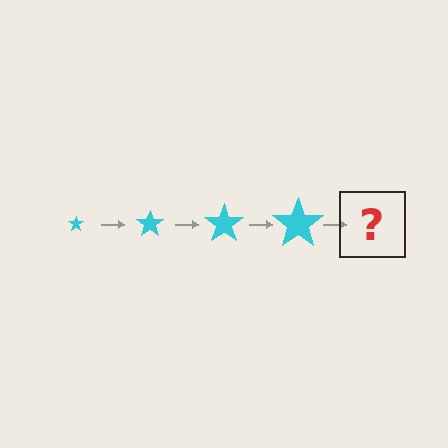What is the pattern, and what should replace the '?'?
The pattern is that the star gets progressively larger each step. The '?' should be a cyan star, larger than the previous one.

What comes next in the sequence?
The next element should be a cyan star, larger than the previous one.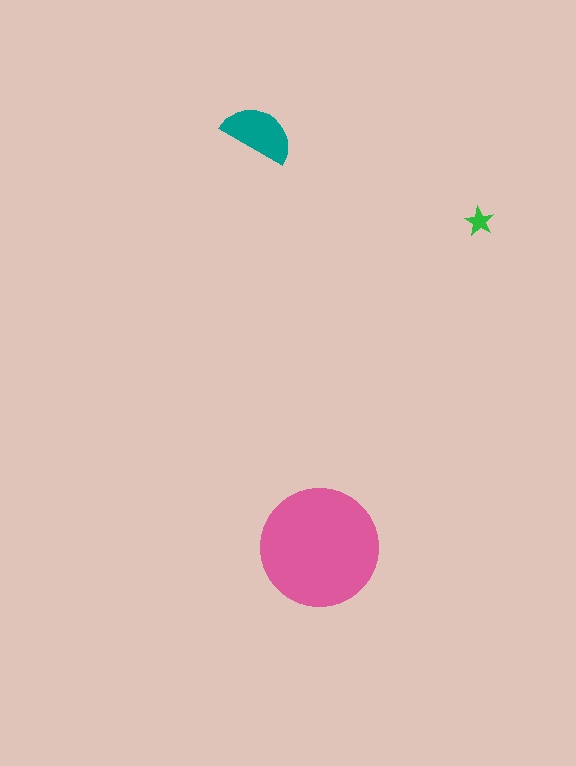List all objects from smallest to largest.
The green star, the teal semicircle, the pink circle.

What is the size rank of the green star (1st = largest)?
3rd.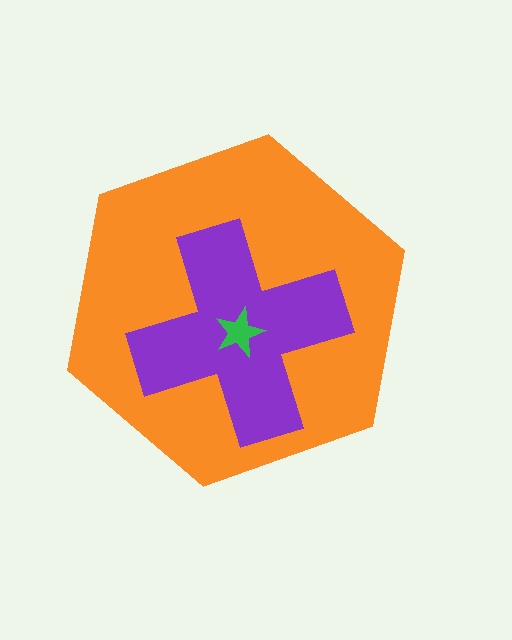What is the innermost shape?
The green star.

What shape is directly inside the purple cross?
The green star.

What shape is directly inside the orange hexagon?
The purple cross.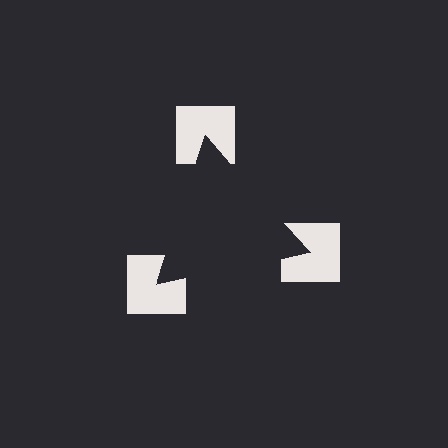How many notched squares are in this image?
There are 3 — one at each vertex of the illusory triangle.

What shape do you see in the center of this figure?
An illusory triangle — its edges are inferred from the aligned wedge cuts in the notched squares, not physically drawn.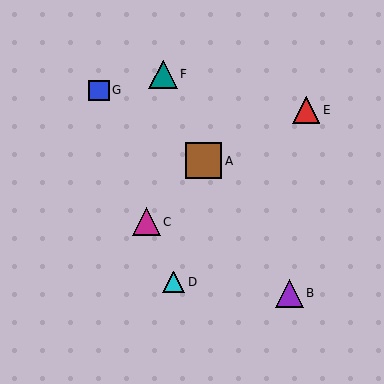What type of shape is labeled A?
Shape A is a brown square.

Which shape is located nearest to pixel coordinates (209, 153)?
The brown square (labeled A) at (204, 161) is nearest to that location.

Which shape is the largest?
The brown square (labeled A) is the largest.